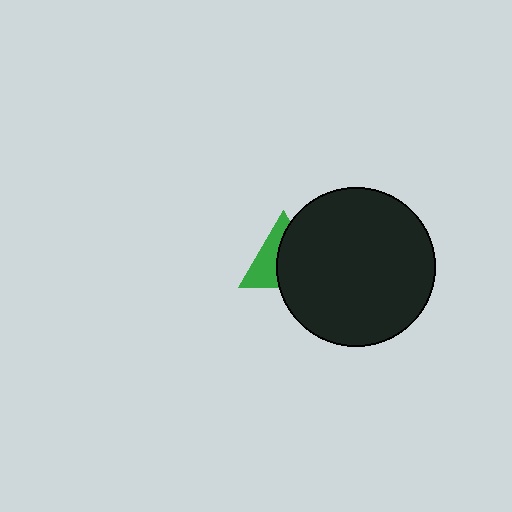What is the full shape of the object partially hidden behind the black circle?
The partially hidden object is a green triangle.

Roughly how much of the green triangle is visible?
A small part of it is visible (roughly 44%).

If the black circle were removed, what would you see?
You would see the complete green triangle.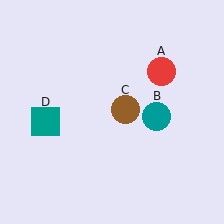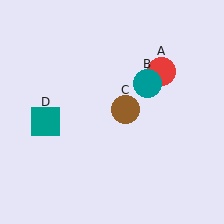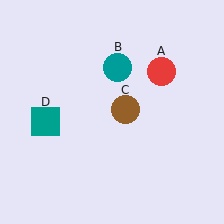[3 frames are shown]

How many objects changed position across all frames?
1 object changed position: teal circle (object B).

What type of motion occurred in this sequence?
The teal circle (object B) rotated counterclockwise around the center of the scene.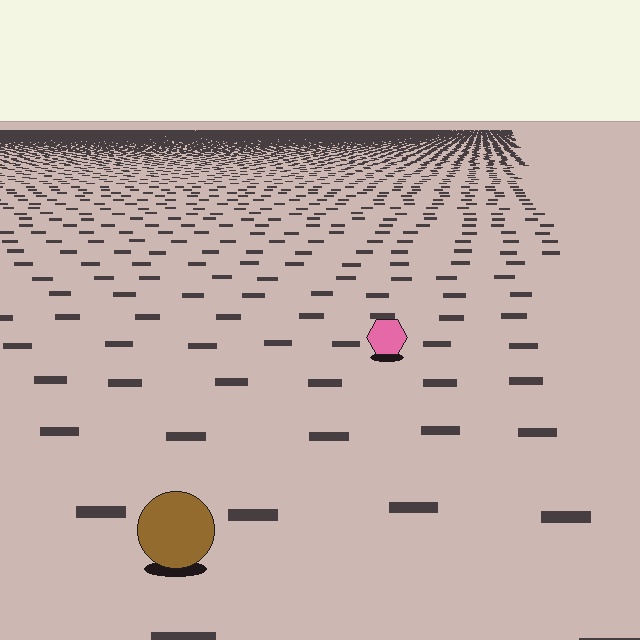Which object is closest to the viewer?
The brown circle is closest. The texture marks near it are larger and more spread out.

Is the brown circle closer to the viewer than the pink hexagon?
Yes. The brown circle is closer — you can tell from the texture gradient: the ground texture is coarser near it.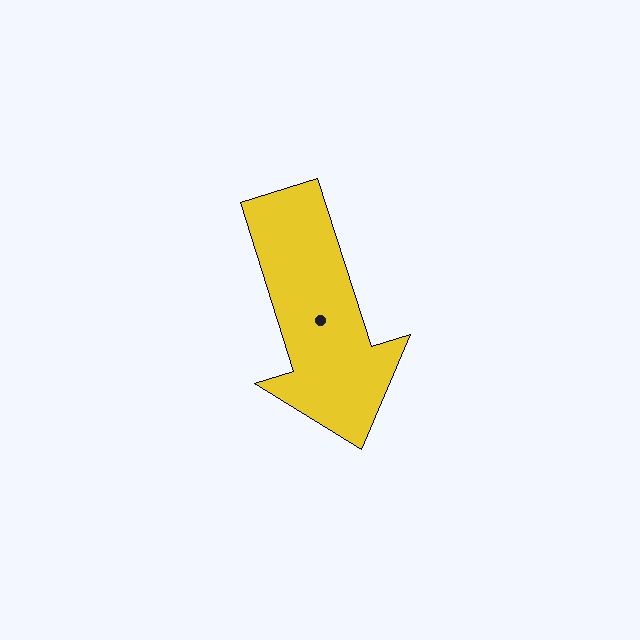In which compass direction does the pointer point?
South.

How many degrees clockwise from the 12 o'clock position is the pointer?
Approximately 162 degrees.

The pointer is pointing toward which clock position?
Roughly 5 o'clock.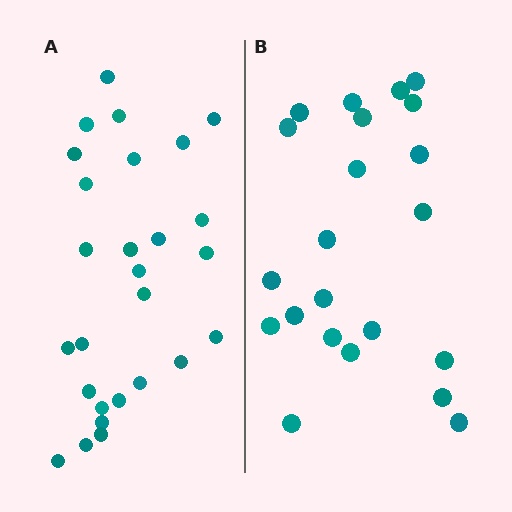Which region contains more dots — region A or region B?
Region A (the left region) has more dots.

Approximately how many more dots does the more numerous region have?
Region A has about 5 more dots than region B.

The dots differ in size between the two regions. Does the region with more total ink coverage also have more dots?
No. Region B has more total ink coverage because its dots are larger, but region A actually contains more individual dots. Total area can be misleading — the number of items is what matters here.